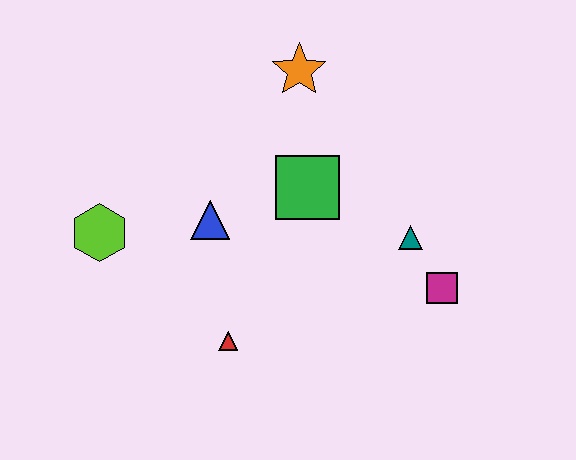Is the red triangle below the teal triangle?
Yes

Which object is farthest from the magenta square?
The lime hexagon is farthest from the magenta square.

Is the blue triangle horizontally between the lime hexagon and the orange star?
Yes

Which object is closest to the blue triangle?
The green square is closest to the blue triangle.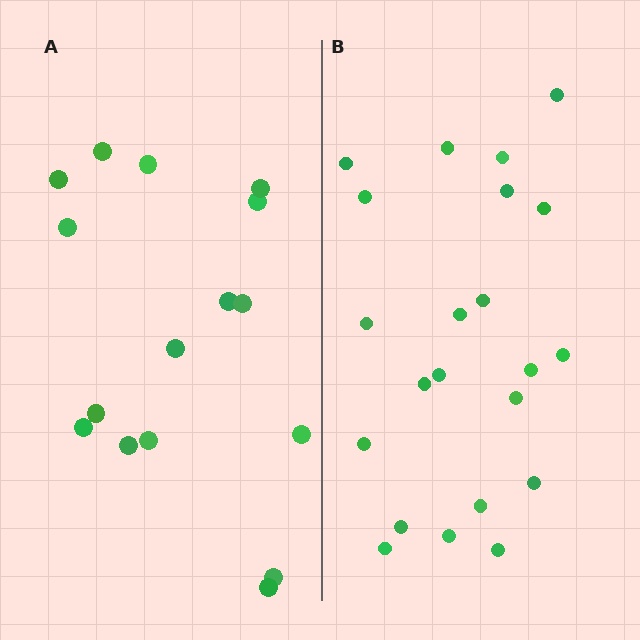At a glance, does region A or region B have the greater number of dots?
Region B (the right region) has more dots.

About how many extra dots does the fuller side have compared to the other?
Region B has about 6 more dots than region A.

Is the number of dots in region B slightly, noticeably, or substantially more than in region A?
Region B has noticeably more, but not dramatically so. The ratio is roughly 1.4 to 1.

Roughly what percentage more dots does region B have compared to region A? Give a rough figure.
About 40% more.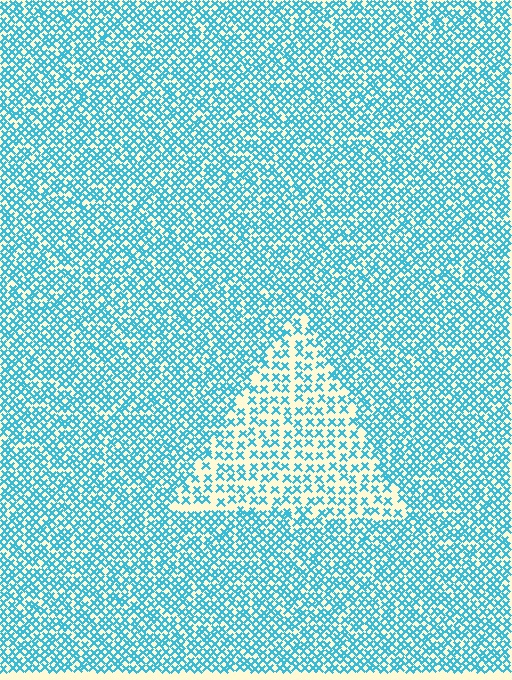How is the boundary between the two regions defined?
The boundary is defined by a change in element density (approximately 1.9x ratio). All elements are the same color, size, and shape.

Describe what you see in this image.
The image contains small cyan elements arranged at two different densities. A triangle-shaped region is visible where the elements are less densely packed than the surrounding area.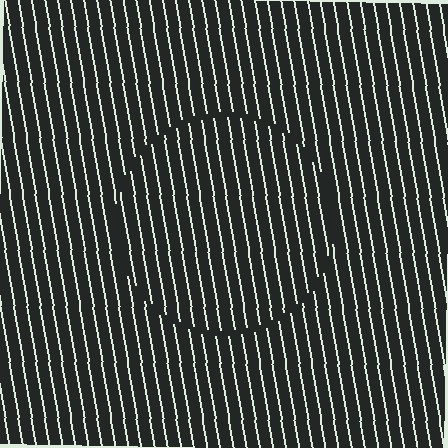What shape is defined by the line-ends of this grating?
An illusory circle. The interior of the shape contains the same grating, shifted by half a period — the contour is defined by the phase discontinuity where line-ends from the inner and outer gratings abut.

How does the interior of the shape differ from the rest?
The interior of the shape contains the same grating, shifted by half a period — the contour is defined by the phase discontinuity where line-ends from the inner and outer gratings abut.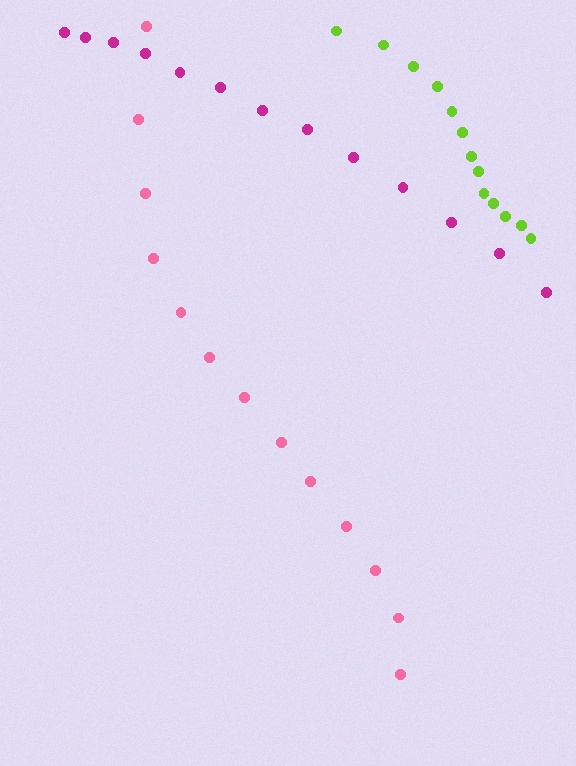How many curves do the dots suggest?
There are 3 distinct paths.